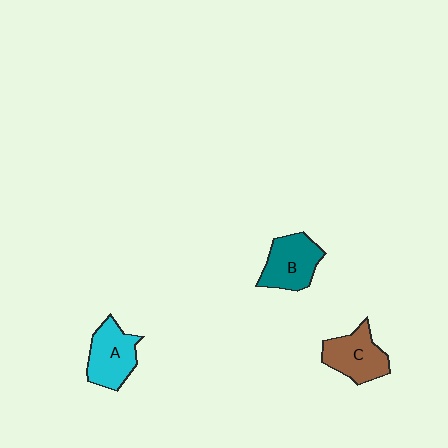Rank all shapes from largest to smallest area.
From largest to smallest: B (teal), A (cyan), C (brown).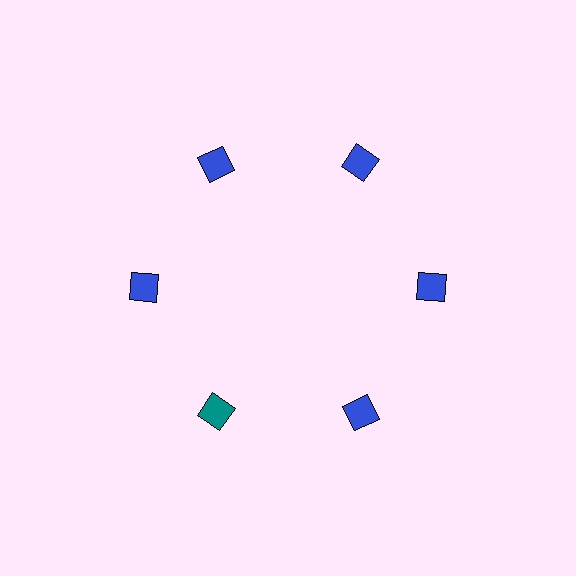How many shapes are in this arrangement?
There are 6 shapes arranged in a ring pattern.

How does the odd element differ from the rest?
It has a different color: teal instead of blue.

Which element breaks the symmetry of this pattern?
The teal square at roughly the 7 o'clock position breaks the symmetry. All other shapes are blue squares.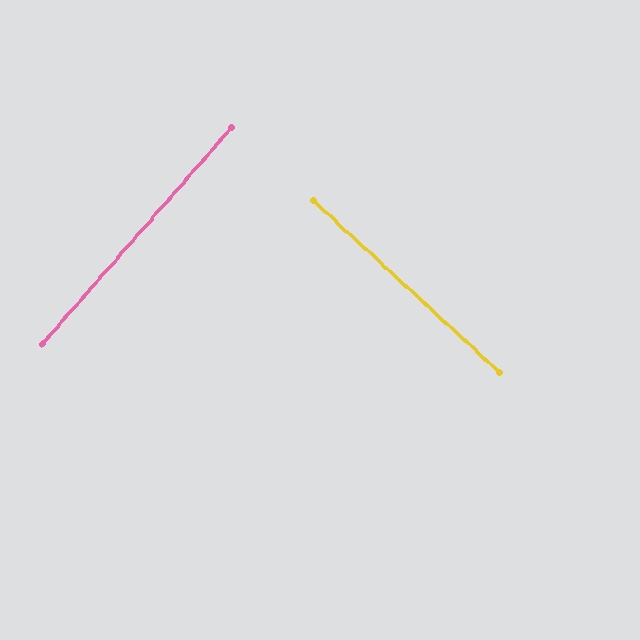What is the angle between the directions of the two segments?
Approximately 88 degrees.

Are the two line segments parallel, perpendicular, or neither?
Perpendicular — they meet at approximately 88°.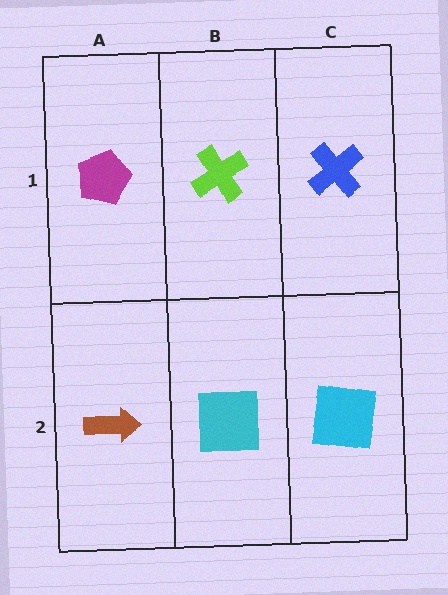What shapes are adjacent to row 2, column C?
A blue cross (row 1, column C), a cyan square (row 2, column B).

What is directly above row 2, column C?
A blue cross.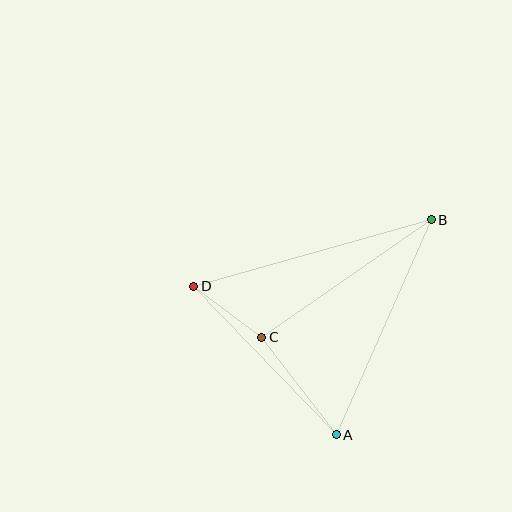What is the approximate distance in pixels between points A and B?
The distance between A and B is approximately 235 pixels.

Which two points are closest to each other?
Points C and D are closest to each other.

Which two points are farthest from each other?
Points B and D are farthest from each other.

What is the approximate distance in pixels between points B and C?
The distance between B and C is approximately 206 pixels.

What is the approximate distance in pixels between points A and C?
The distance between A and C is approximately 123 pixels.